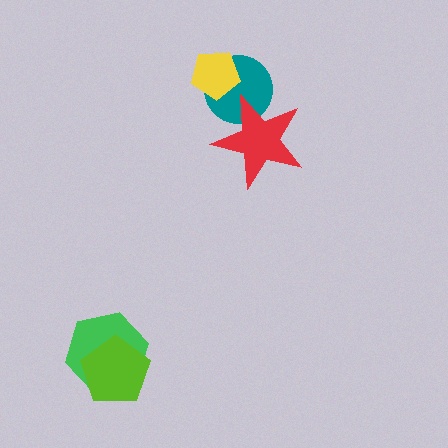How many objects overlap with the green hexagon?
1 object overlaps with the green hexagon.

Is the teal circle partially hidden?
Yes, it is partially covered by another shape.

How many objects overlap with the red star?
1 object overlaps with the red star.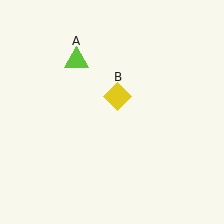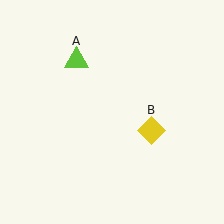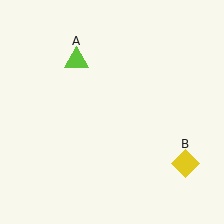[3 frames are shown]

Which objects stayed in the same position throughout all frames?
Lime triangle (object A) remained stationary.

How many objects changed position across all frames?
1 object changed position: yellow diamond (object B).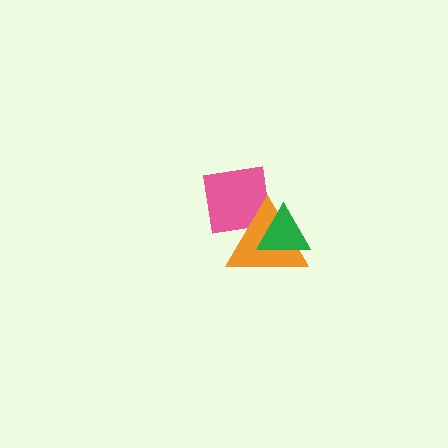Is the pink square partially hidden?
Yes, it is partially covered by another shape.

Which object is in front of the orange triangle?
The green triangle is in front of the orange triangle.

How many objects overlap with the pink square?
1 object overlaps with the pink square.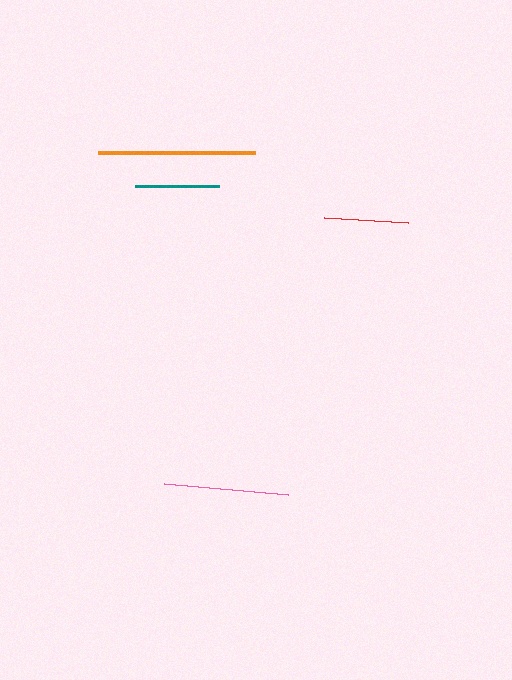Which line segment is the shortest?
The teal line is the shortest at approximately 84 pixels.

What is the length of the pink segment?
The pink segment is approximately 125 pixels long.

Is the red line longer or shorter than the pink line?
The pink line is longer than the red line.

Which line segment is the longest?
The orange line is the longest at approximately 157 pixels.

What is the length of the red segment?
The red segment is approximately 85 pixels long.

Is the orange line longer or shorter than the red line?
The orange line is longer than the red line.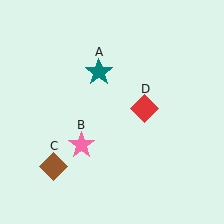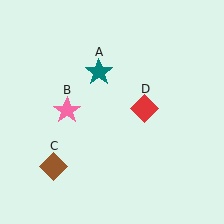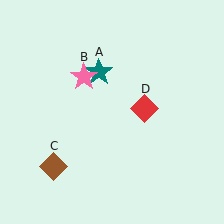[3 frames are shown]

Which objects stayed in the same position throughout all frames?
Teal star (object A) and brown diamond (object C) and red diamond (object D) remained stationary.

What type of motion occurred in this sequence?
The pink star (object B) rotated clockwise around the center of the scene.